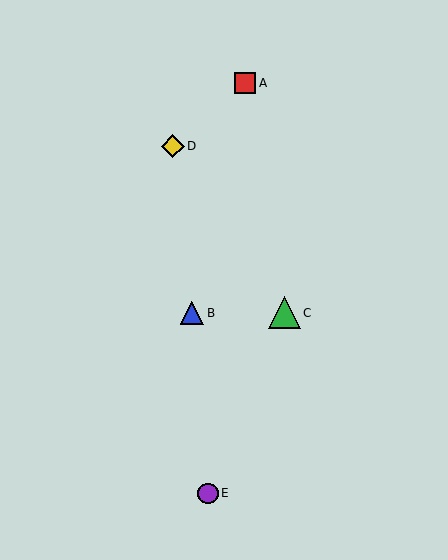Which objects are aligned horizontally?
Objects B, C are aligned horizontally.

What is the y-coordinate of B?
Object B is at y≈313.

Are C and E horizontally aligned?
No, C is at y≈313 and E is at y≈493.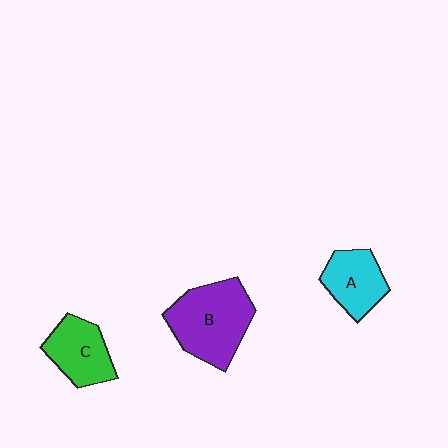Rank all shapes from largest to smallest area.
From largest to smallest: B (purple), C (green), A (cyan).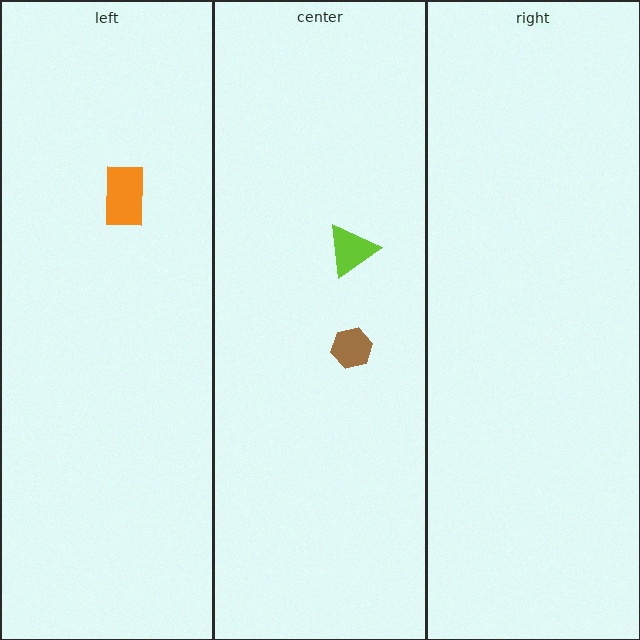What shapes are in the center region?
The lime triangle, the brown hexagon.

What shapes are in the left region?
The orange rectangle.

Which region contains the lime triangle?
The center region.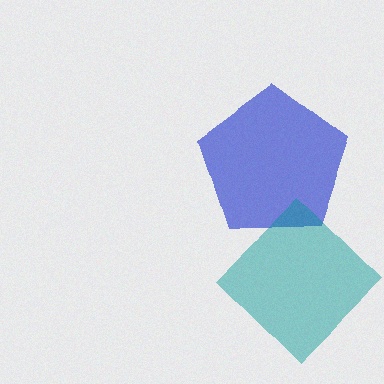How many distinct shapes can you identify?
There are 2 distinct shapes: a blue pentagon, a teal diamond.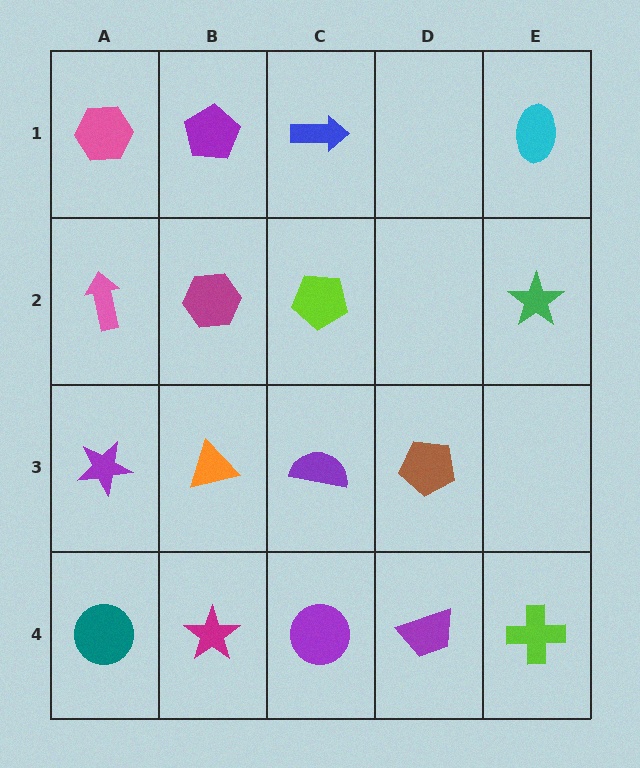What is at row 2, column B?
A magenta hexagon.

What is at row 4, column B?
A magenta star.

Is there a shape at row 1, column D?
No, that cell is empty.